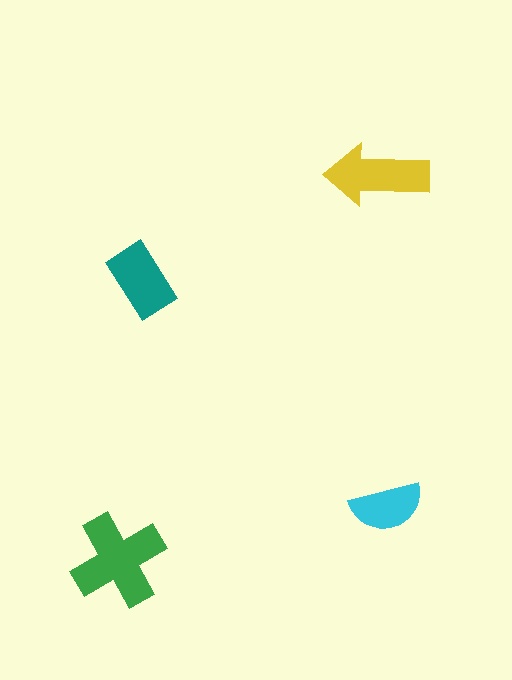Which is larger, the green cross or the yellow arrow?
The green cross.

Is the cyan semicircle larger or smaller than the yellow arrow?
Smaller.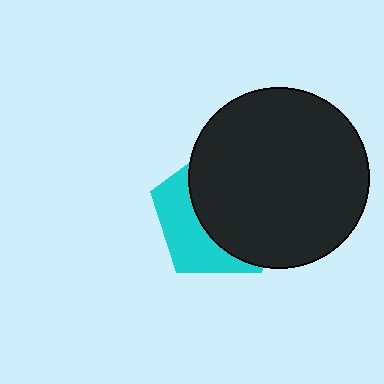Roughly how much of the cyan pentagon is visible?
A small part of it is visible (roughly 37%).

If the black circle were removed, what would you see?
You would see the complete cyan pentagon.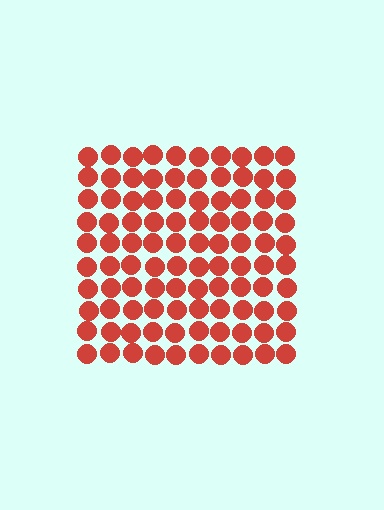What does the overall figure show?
The overall figure shows a square.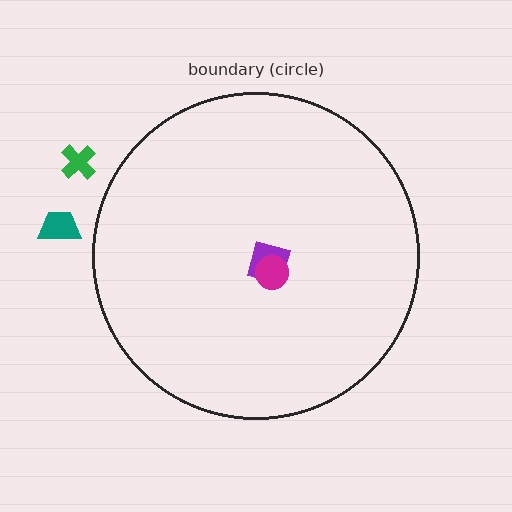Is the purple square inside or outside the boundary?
Inside.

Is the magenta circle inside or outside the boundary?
Inside.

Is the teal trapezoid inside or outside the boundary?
Outside.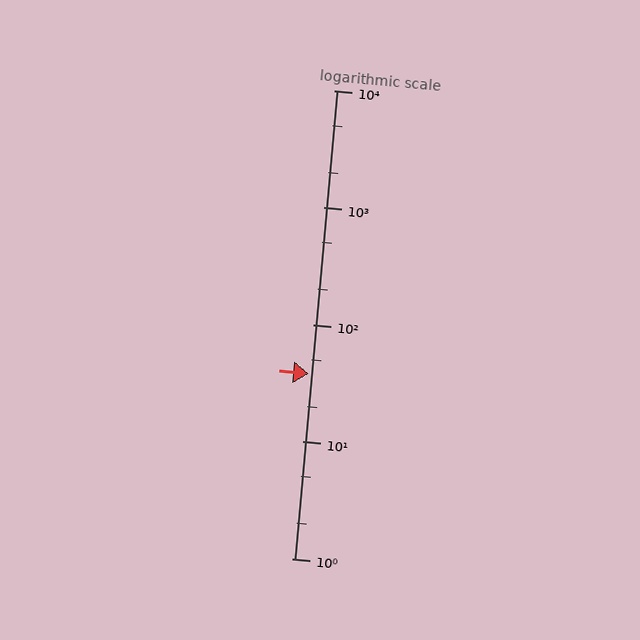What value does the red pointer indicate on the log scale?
The pointer indicates approximately 38.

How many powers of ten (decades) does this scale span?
The scale spans 4 decades, from 1 to 10000.